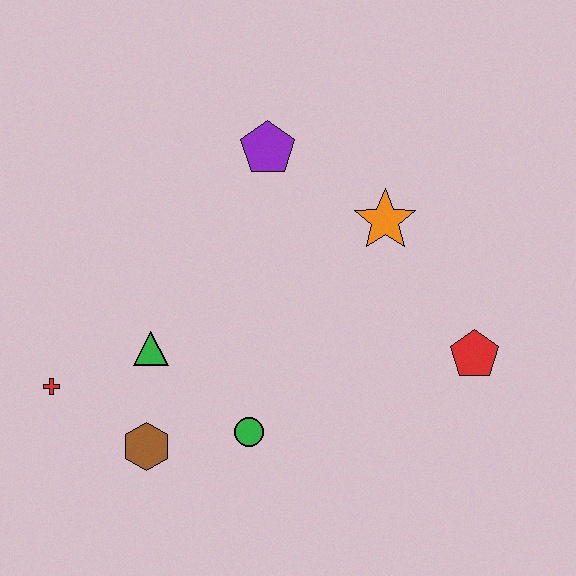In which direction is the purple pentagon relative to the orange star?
The purple pentagon is to the left of the orange star.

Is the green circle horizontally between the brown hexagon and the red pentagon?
Yes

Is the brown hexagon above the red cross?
No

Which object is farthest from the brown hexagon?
The red pentagon is farthest from the brown hexagon.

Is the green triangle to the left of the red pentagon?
Yes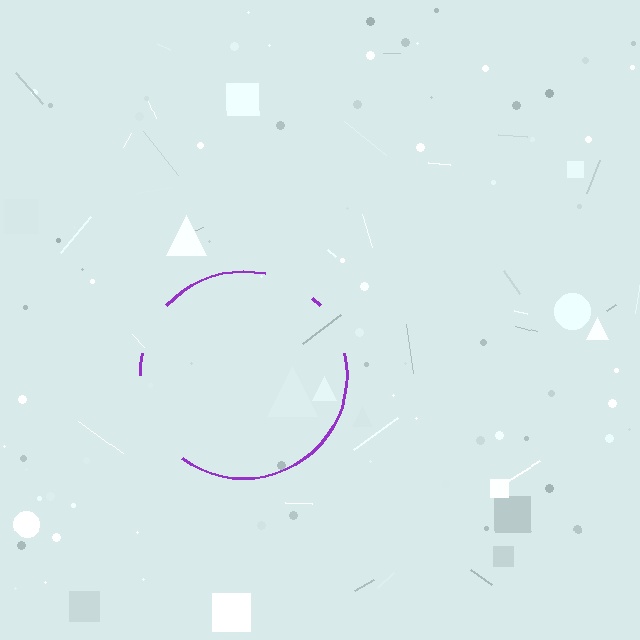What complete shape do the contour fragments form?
The contour fragments form a circle.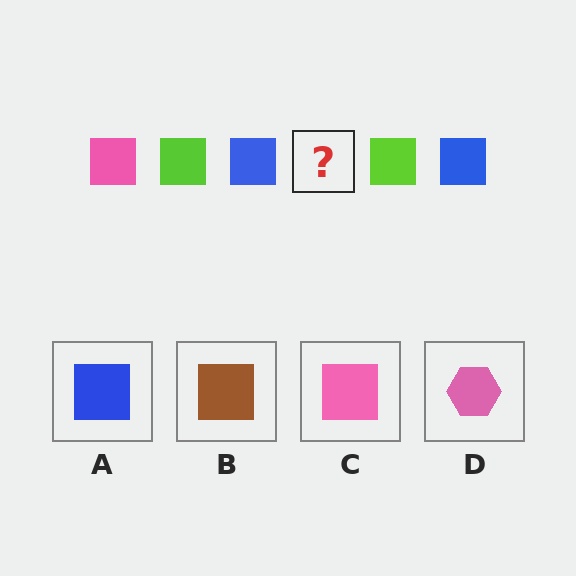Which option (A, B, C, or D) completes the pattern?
C.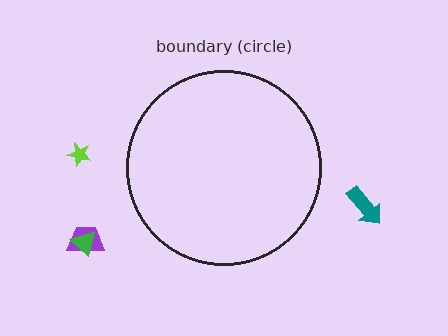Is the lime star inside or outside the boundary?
Outside.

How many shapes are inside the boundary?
0 inside, 4 outside.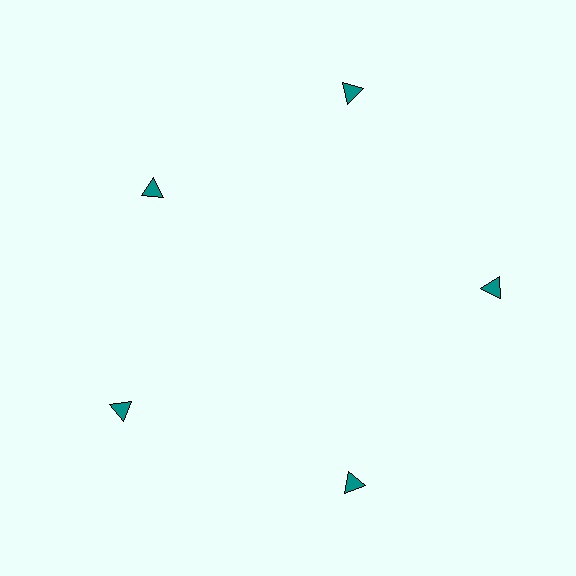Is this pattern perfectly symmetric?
No. The 5 teal triangles are arranged in a ring, but one element near the 10 o'clock position is pulled inward toward the center, breaking the 5-fold rotational symmetry.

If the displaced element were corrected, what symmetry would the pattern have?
It would have 5-fold rotational symmetry — the pattern would map onto itself every 72 degrees.